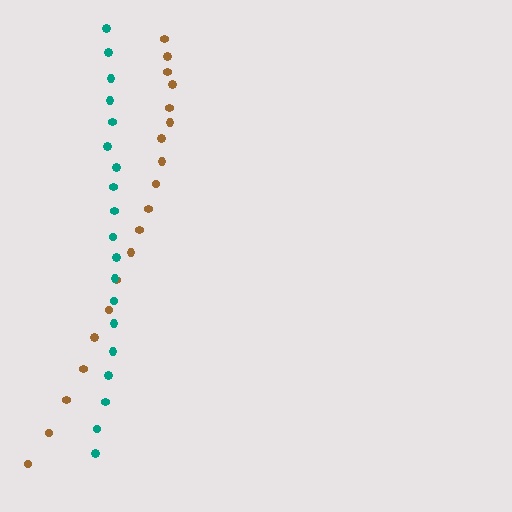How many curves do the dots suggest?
There are 2 distinct paths.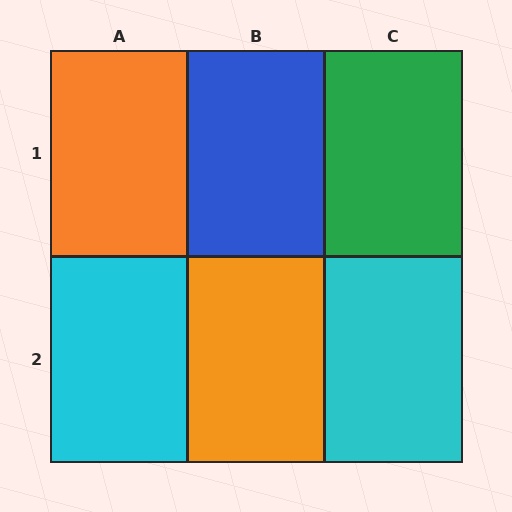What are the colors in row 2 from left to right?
Cyan, orange, cyan.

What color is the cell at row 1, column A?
Orange.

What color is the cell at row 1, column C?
Green.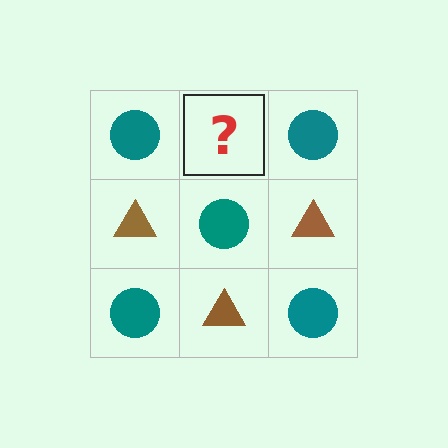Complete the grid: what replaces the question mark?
The question mark should be replaced with a brown triangle.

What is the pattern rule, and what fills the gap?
The rule is that it alternates teal circle and brown triangle in a checkerboard pattern. The gap should be filled with a brown triangle.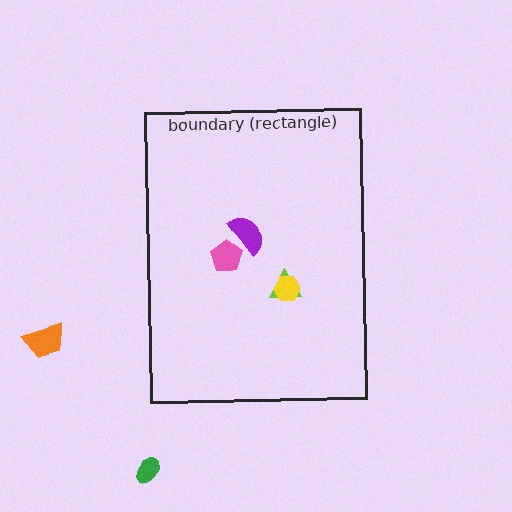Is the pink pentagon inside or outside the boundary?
Inside.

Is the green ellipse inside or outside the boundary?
Outside.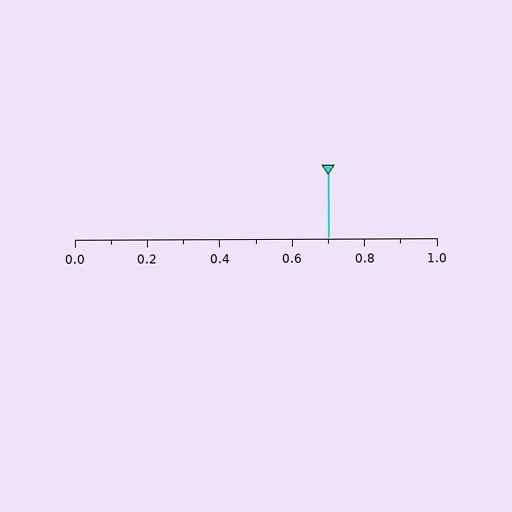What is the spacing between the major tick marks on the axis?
The major ticks are spaced 0.2 apart.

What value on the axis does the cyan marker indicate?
The marker indicates approximately 0.7.